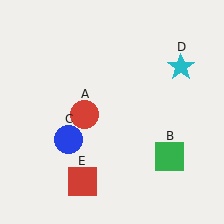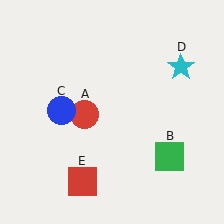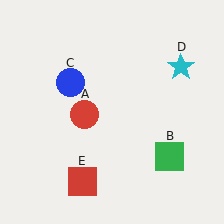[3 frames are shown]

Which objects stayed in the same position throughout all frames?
Red circle (object A) and green square (object B) and cyan star (object D) and red square (object E) remained stationary.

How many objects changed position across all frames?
1 object changed position: blue circle (object C).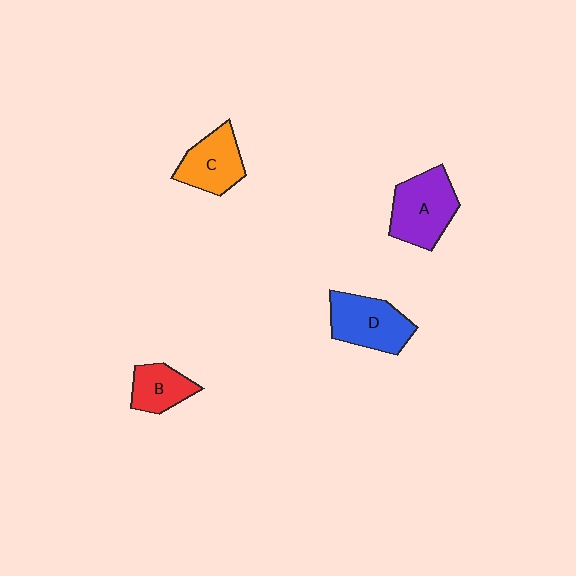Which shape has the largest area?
Shape A (purple).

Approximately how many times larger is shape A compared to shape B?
Approximately 1.6 times.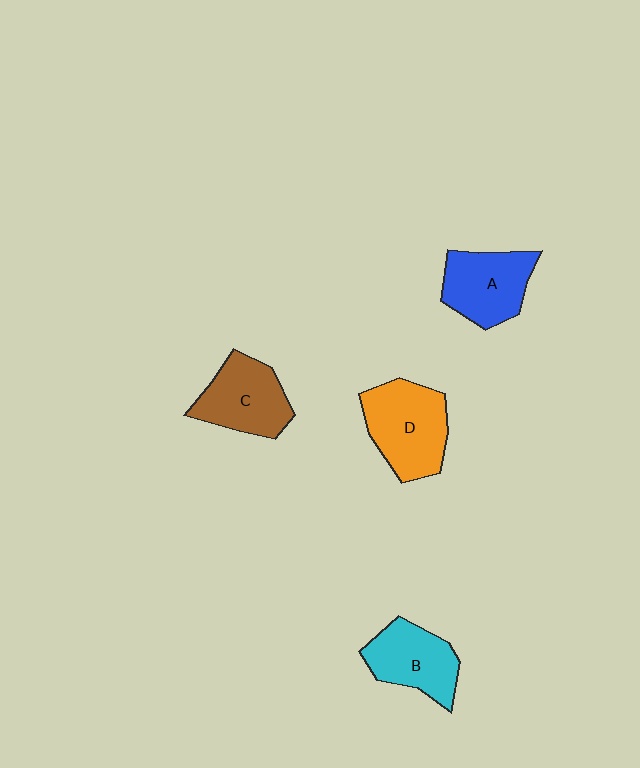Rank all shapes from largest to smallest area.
From largest to smallest: D (orange), A (blue), C (brown), B (cyan).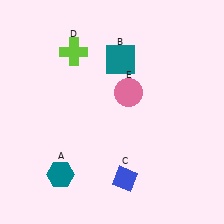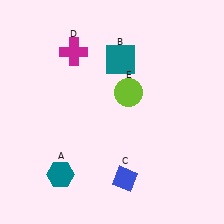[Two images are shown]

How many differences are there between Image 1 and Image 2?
There are 2 differences between the two images.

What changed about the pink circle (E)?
In Image 1, E is pink. In Image 2, it changed to lime.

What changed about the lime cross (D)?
In Image 1, D is lime. In Image 2, it changed to magenta.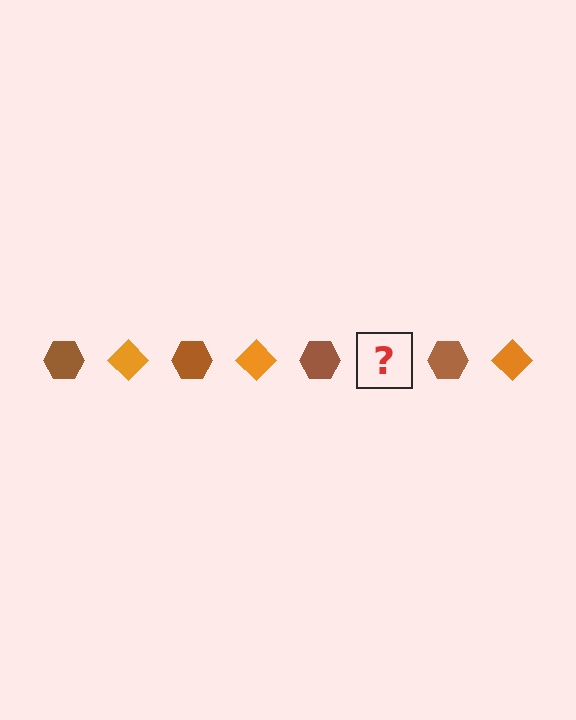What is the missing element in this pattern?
The missing element is an orange diamond.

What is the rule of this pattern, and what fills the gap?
The rule is that the pattern alternates between brown hexagon and orange diamond. The gap should be filled with an orange diamond.